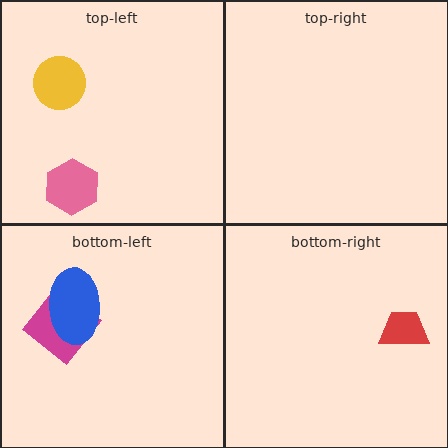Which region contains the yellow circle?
The top-left region.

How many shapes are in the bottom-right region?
1.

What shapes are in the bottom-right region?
The red trapezoid.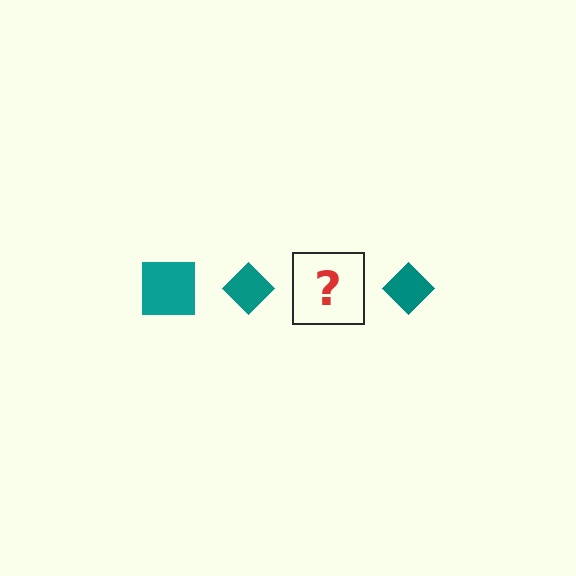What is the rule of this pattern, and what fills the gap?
The rule is that the pattern cycles through square, diamond shapes in teal. The gap should be filled with a teal square.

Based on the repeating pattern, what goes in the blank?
The blank should be a teal square.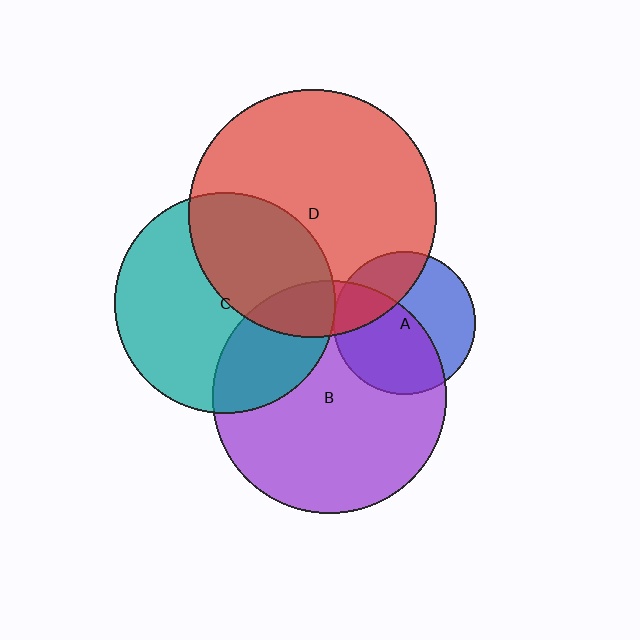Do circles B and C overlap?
Yes.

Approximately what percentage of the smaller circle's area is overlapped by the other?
Approximately 30%.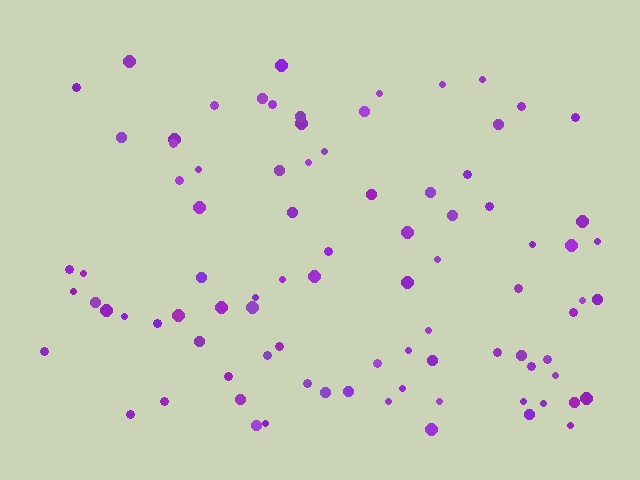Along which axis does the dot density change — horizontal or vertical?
Vertical.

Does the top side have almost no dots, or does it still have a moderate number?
Still a moderate number, just noticeably fewer than the bottom.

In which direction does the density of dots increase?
From top to bottom, with the bottom side densest.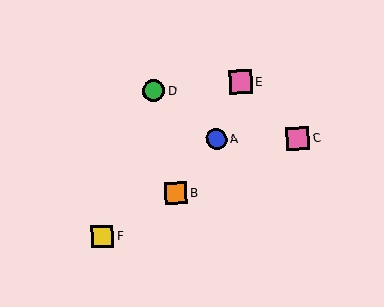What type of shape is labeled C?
Shape C is a pink square.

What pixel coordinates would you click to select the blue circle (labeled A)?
Click at (216, 139) to select the blue circle A.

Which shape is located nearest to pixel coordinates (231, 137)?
The blue circle (labeled A) at (216, 139) is nearest to that location.